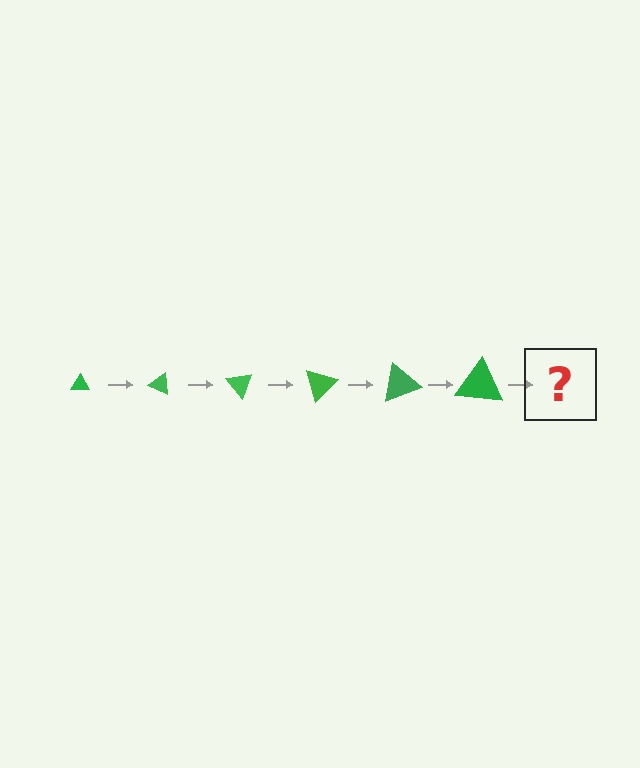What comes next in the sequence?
The next element should be a triangle, larger than the previous one and rotated 150 degrees from the start.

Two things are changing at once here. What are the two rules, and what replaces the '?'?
The two rules are that the triangle grows larger each step and it rotates 25 degrees each step. The '?' should be a triangle, larger than the previous one and rotated 150 degrees from the start.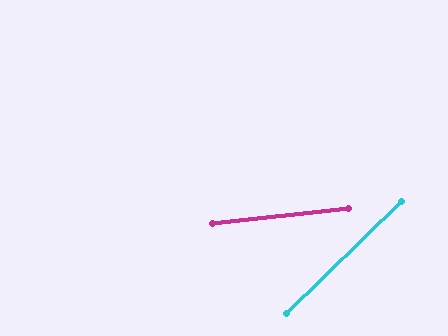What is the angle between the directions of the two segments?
Approximately 38 degrees.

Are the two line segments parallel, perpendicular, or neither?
Neither parallel nor perpendicular — they differ by about 38°.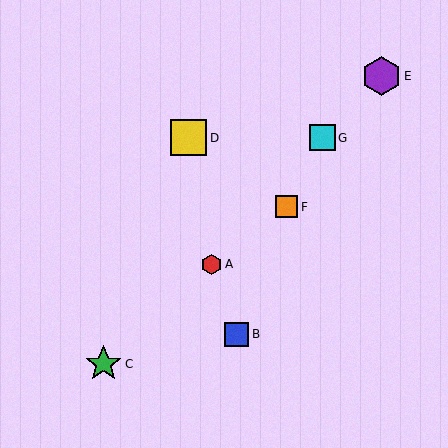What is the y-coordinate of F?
Object F is at y≈207.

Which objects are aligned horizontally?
Objects D, G are aligned horizontally.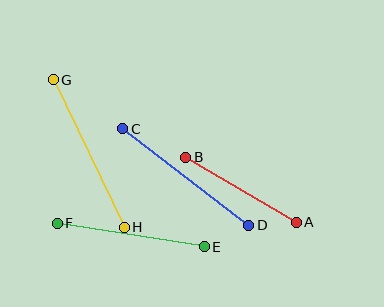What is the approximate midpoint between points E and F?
The midpoint is at approximately (131, 235) pixels.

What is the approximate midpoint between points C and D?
The midpoint is at approximately (186, 177) pixels.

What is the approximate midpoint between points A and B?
The midpoint is at approximately (241, 190) pixels.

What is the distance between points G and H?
The distance is approximately 164 pixels.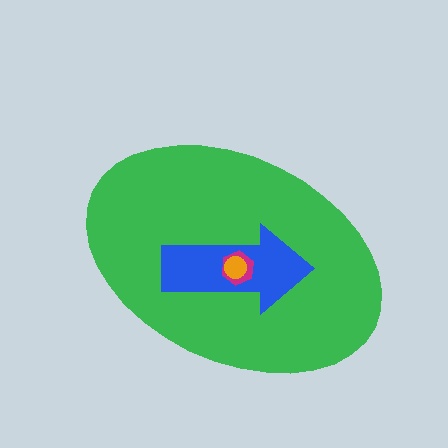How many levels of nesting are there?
4.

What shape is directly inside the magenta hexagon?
The orange circle.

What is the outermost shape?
The green ellipse.